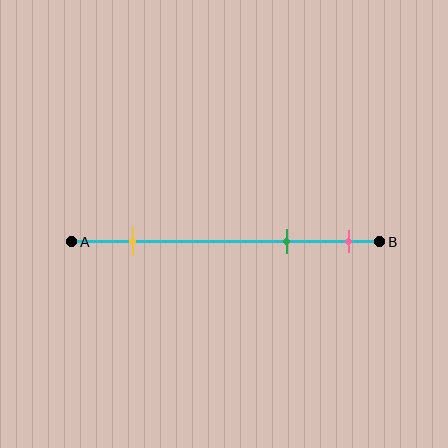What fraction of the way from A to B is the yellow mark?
The yellow mark is approximately 20% (0.2) of the way from A to B.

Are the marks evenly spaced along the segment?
No, the marks are not evenly spaced.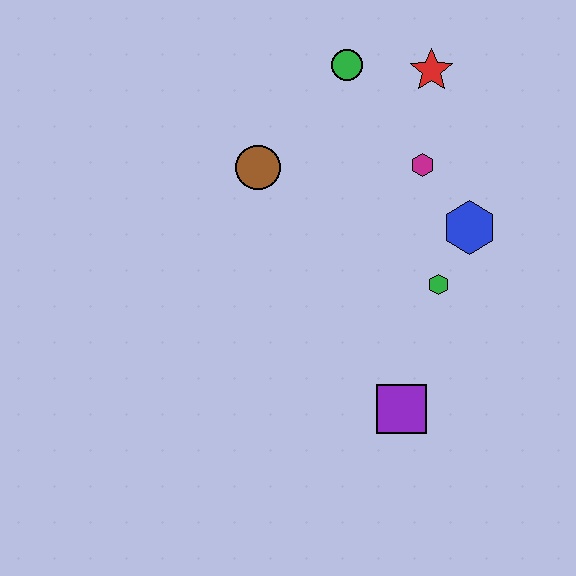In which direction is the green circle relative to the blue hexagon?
The green circle is above the blue hexagon.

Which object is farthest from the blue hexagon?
The brown circle is farthest from the blue hexagon.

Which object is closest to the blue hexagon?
The green hexagon is closest to the blue hexagon.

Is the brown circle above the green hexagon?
Yes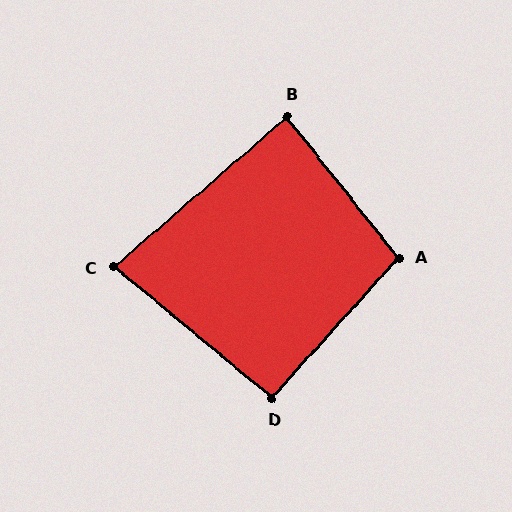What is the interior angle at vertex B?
Approximately 87 degrees (approximately right).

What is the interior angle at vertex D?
Approximately 93 degrees (approximately right).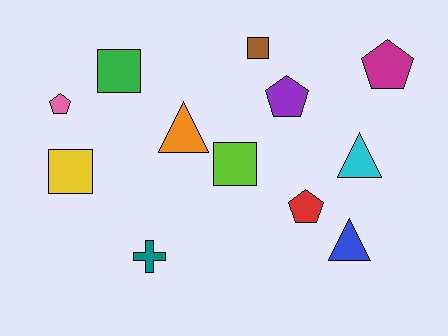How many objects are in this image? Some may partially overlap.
There are 12 objects.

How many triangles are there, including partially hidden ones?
There are 3 triangles.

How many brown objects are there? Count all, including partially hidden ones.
There is 1 brown object.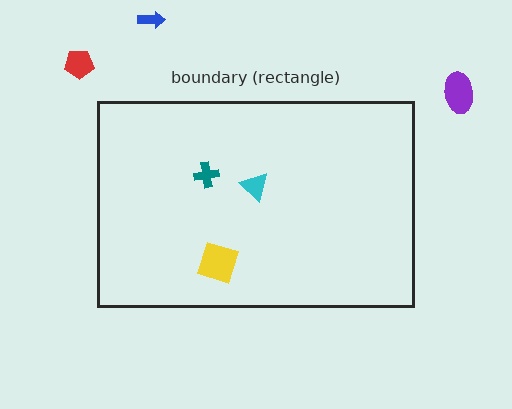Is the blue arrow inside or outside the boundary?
Outside.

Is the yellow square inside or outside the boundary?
Inside.